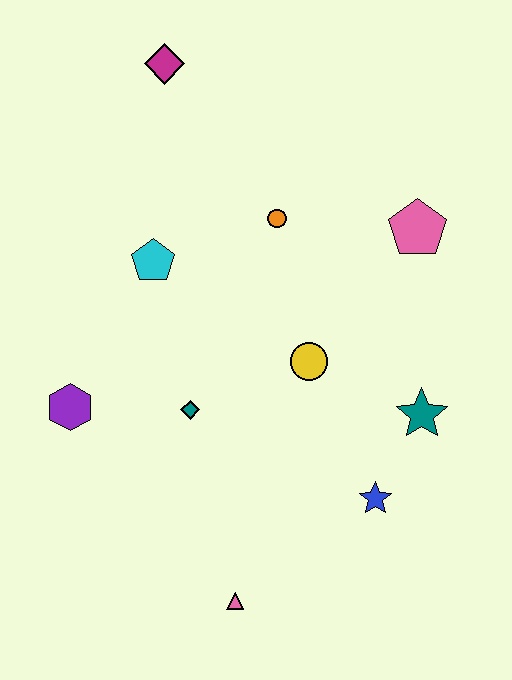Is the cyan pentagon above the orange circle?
No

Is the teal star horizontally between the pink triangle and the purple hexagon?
No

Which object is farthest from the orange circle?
The pink triangle is farthest from the orange circle.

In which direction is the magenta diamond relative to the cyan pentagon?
The magenta diamond is above the cyan pentagon.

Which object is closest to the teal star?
The blue star is closest to the teal star.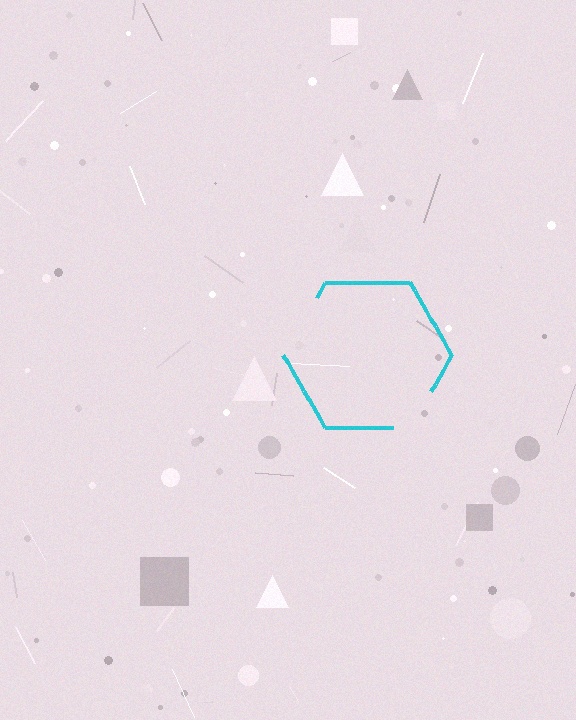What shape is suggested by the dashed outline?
The dashed outline suggests a hexagon.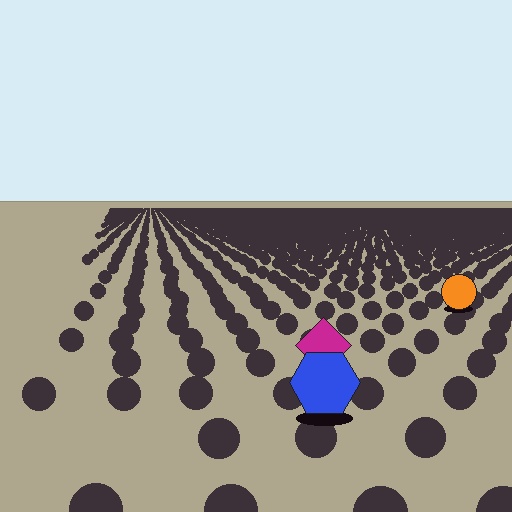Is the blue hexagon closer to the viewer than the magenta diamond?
Yes. The blue hexagon is closer — you can tell from the texture gradient: the ground texture is coarser near it.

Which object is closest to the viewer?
The blue hexagon is closest. The texture marks near it are larger and more spread out.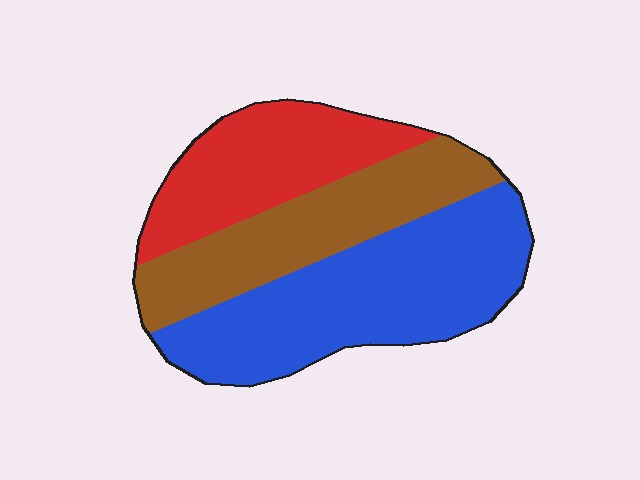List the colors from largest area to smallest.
From largest to smallest: blue, brown, red.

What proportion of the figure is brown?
Brown covers roughly 30% of the figure.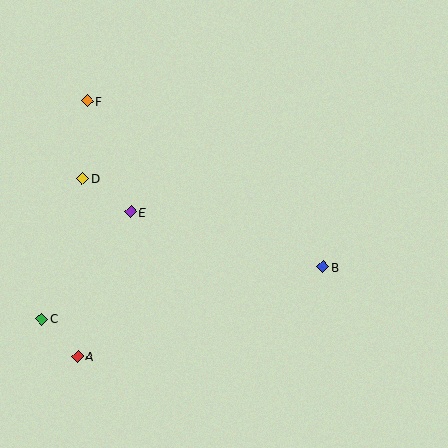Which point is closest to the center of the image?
Point E at (131, 212) is closest to the center.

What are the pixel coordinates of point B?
Point B is at (323, 267).